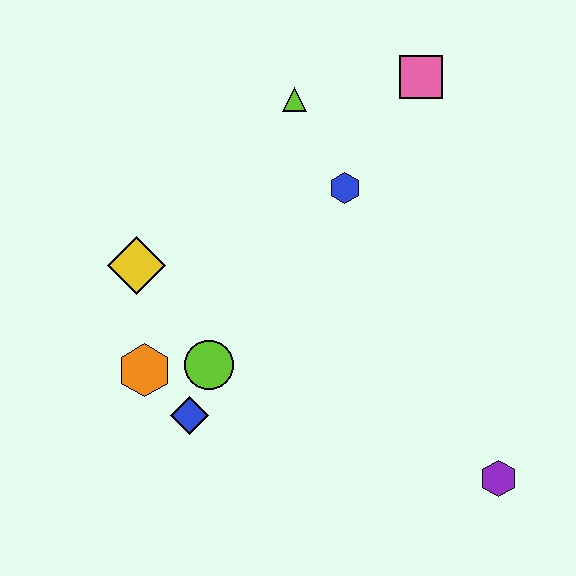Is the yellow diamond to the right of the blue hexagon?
No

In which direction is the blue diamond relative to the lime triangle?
The blue diamond is below the lime triangle.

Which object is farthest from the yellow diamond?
The purple hexagon is farthest from the yellow diamond.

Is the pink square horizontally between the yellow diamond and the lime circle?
No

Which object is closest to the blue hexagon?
The lime triangle is closest to the blue hexagon.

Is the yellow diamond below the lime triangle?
Yes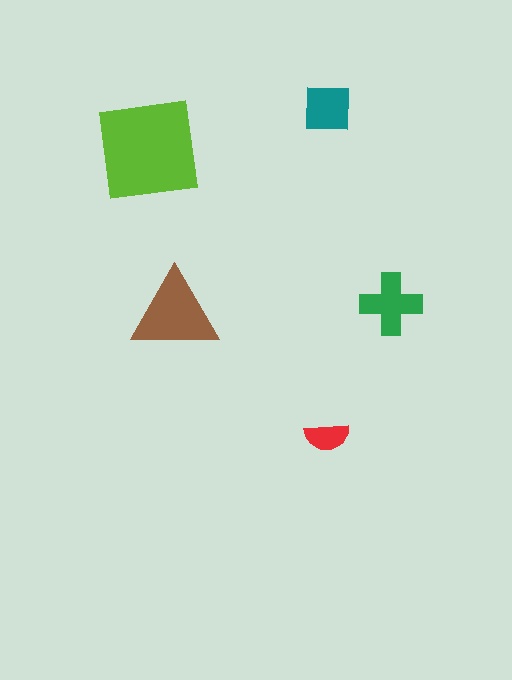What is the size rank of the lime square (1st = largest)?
1st.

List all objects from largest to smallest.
The lime square, the brown triangle, the green cross, the teal square, the red semicircle.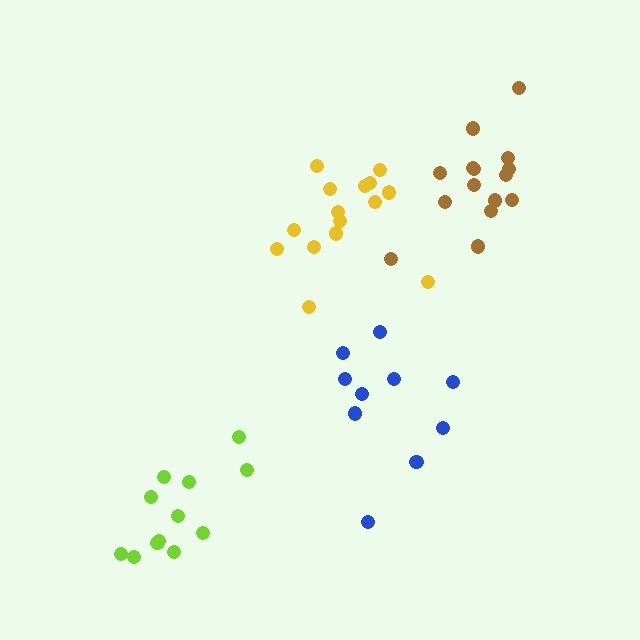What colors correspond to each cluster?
The clusters are colored: brown, lime, yellow, blue.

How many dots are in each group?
Group 1: 15 dots, Group 2: 12 dots, Group 3: 15 dots, Group 4: 10 dots (52 total).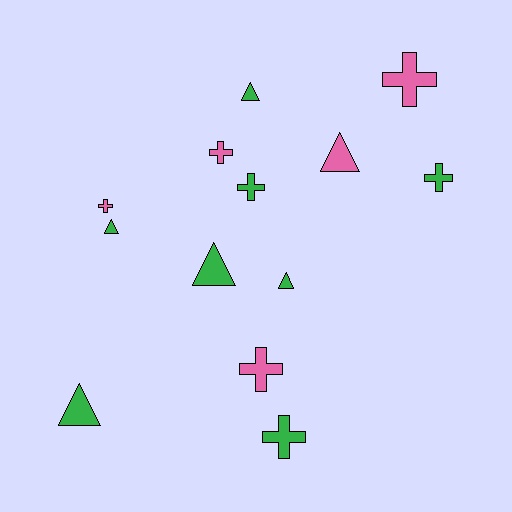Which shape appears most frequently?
Cross, with 7 objects.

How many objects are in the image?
There are 13 objects.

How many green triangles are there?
There are 5 green triangles.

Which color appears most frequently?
Green, with 8 objects.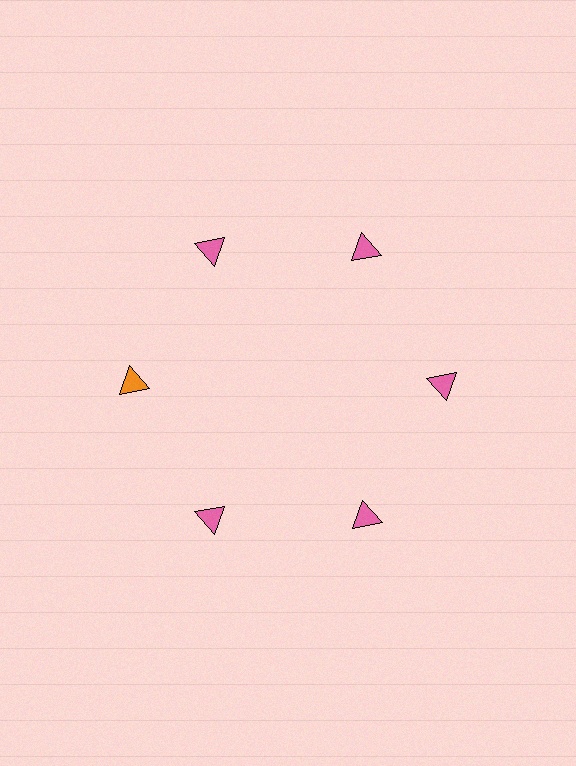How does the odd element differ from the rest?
It has a different color: orange instead of pink.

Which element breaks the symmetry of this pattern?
The orange triangle at roughly the 9 o'clock position breaks the symmetry. All other shapes are pink triangles.